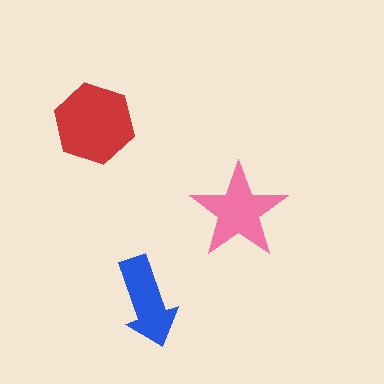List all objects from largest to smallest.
The red hexagon, the pink star, the blue arrow.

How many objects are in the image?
There are 3 objects in the image.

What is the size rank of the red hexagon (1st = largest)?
1st.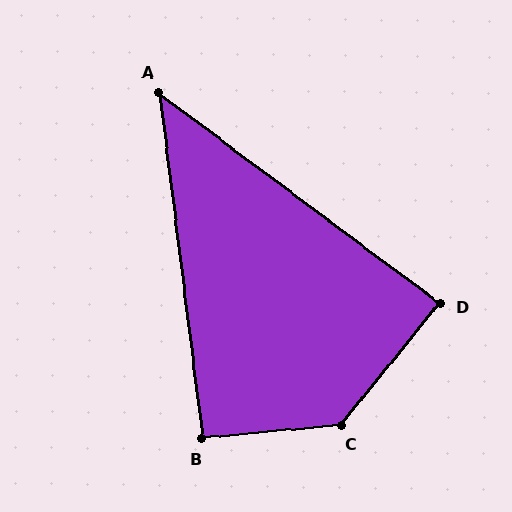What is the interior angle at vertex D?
Approximately 88 degrees (approximately right).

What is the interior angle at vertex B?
Approximately 92 degrees (approximately right).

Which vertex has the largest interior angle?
C, at approximately 134 degrees.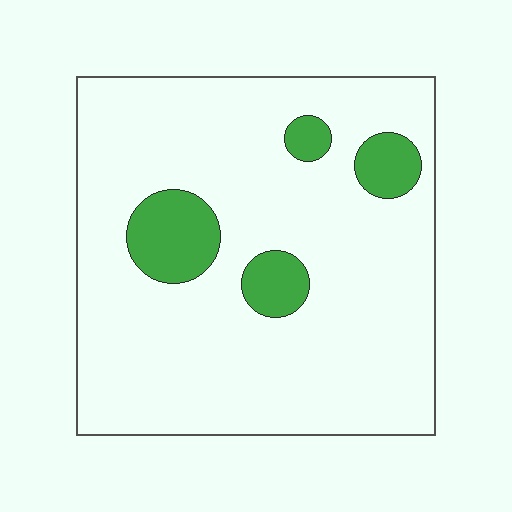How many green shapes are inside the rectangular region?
4.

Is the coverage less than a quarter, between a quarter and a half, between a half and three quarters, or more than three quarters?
Less than a quarter.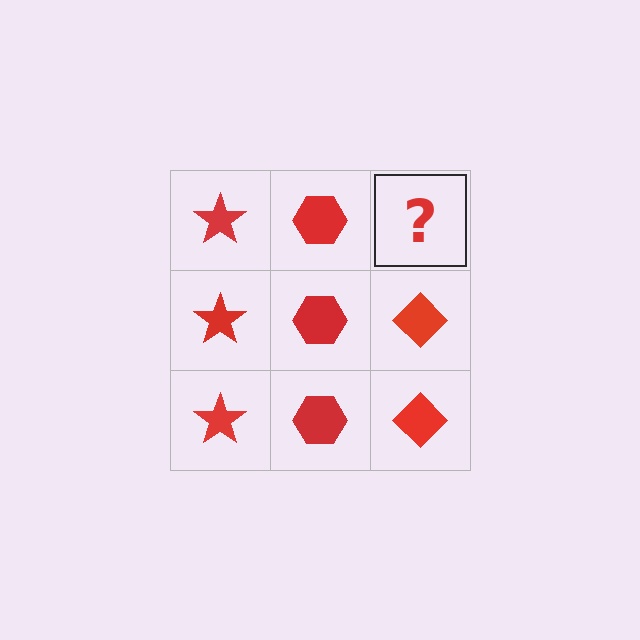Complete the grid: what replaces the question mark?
The question mark should be replaced with a red diamond.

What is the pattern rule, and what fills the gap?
The rule is that each column has a consistent shape. The gap should be filled with a red diamond.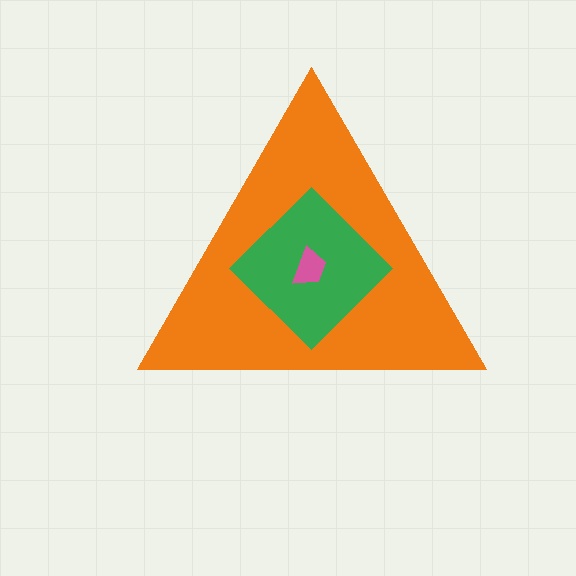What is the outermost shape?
The orange triangle.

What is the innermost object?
The pink trapezoid.